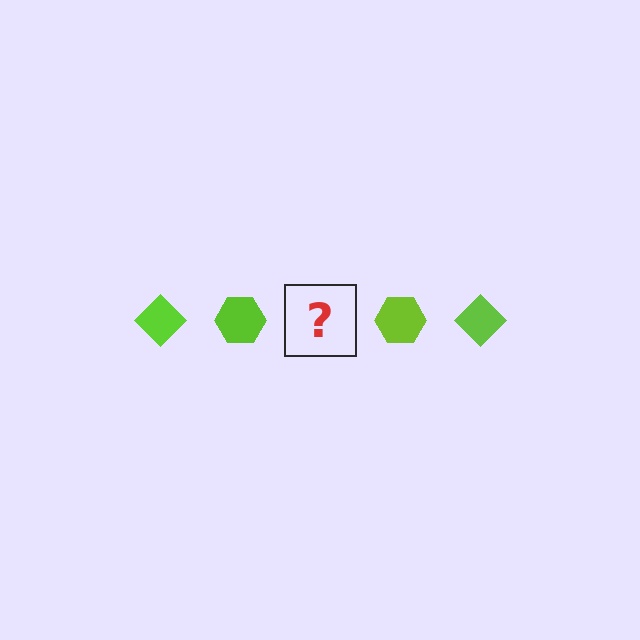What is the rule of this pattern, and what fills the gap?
The rule is that the pattern cycles through diamond, hexagon shapes in lime. The gap should be filled with a lime diamond.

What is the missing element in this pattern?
The missing element is a lime diamond.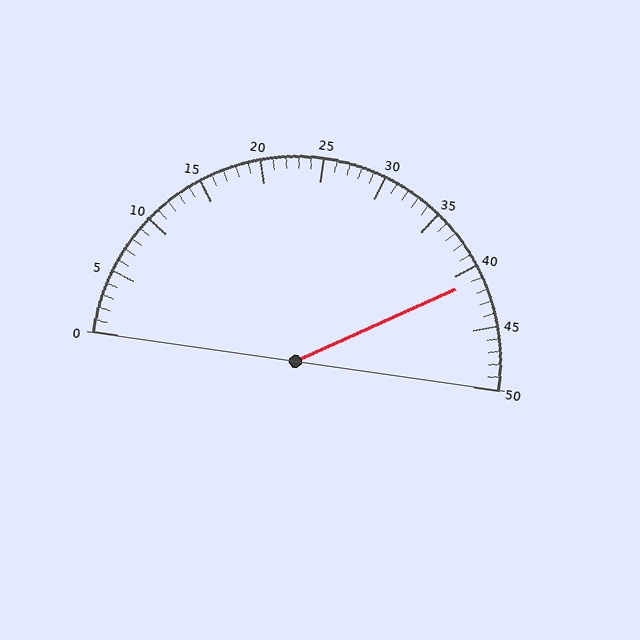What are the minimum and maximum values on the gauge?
The gauge ranges from 0 to 50.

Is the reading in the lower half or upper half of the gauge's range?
The reading is in the upper half of the range (0 to 50).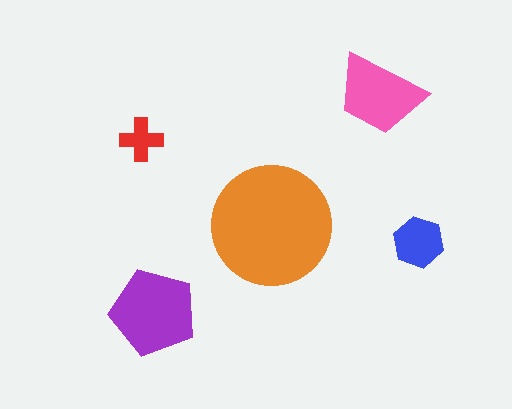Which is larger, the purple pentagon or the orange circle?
The orange circle.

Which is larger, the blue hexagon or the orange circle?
The orange circle.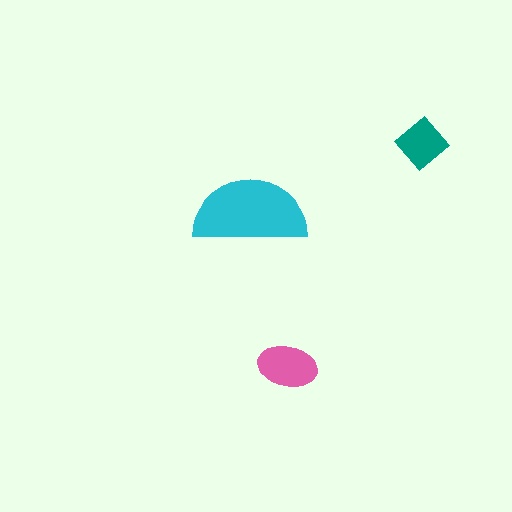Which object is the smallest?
The teal diamond.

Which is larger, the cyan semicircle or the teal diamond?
The cyan semicircle.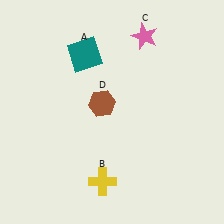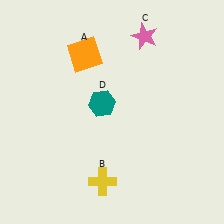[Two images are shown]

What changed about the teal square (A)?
In Image 1, A is teal. In Image 2, it changed to orange.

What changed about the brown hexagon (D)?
In Image 1, D is brown. In Image 2, it changed to teal.